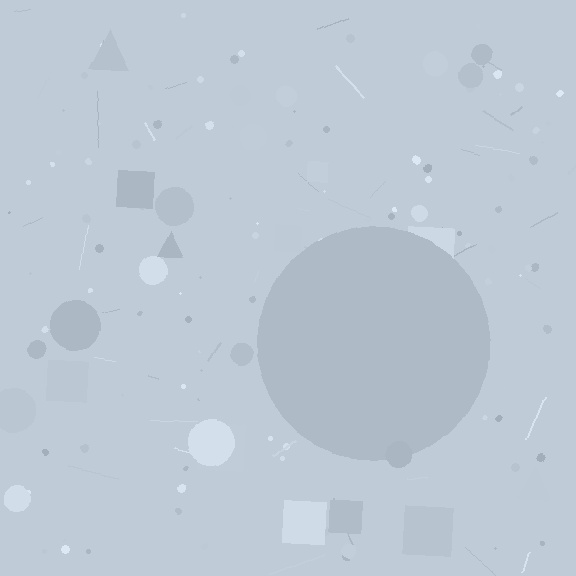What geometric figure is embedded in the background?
A circle is embedded in the background.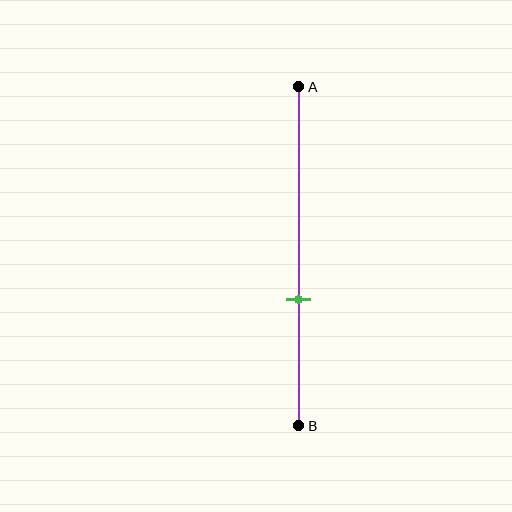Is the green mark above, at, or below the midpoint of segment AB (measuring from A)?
The green mark is below the midpoint of segment AB.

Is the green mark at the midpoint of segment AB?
No, the mark is at about 65% from A, not at the 50% midpoint.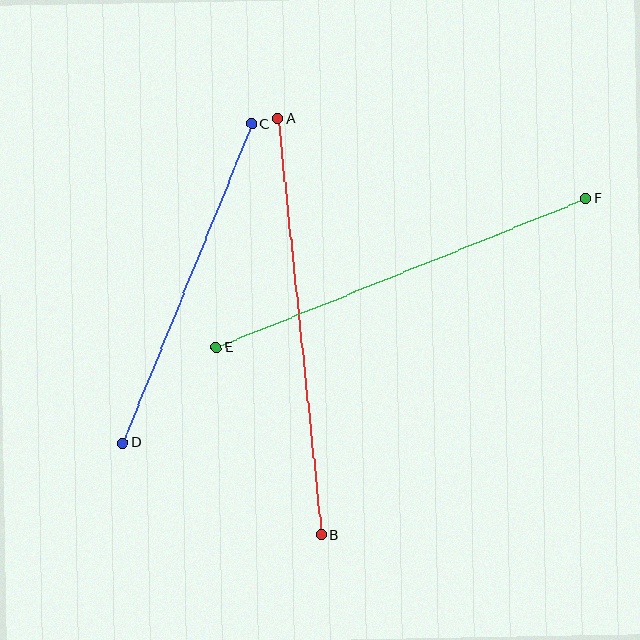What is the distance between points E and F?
The distance is approximately 398 pixels.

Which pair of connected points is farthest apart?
Points A and B are farthest apart.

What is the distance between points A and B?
The distance is approximately 419 pixels.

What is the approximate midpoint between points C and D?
The midpoint is at approximately (187, 283) pixels.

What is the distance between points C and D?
The distance is approximately 344 pixels.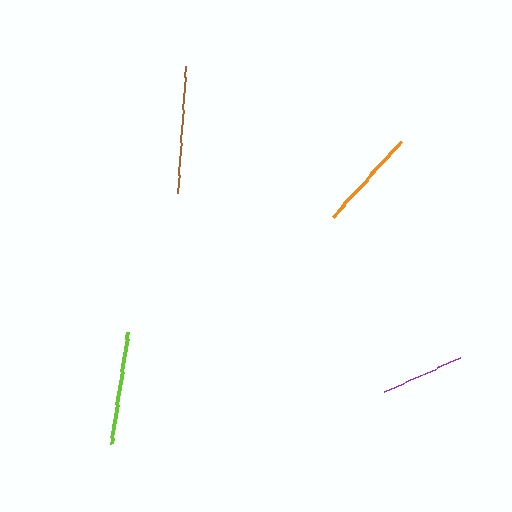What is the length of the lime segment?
The lime segment is approximately 113 pixels long.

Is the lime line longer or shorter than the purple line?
The lime line is longer than the purple line.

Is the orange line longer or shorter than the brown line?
The brown line is longer than the orange line.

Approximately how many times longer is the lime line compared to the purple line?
The lime line is approximately 1.3 times the length of the purple line.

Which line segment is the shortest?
The purple line is the shortest at approximately 84 pixels.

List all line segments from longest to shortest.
From longest to shortest: brown, lime, orange, purple.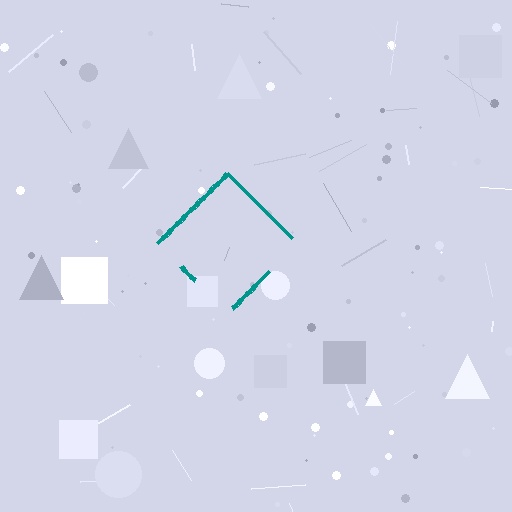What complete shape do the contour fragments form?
The contour fragments form a diamond.